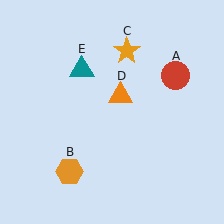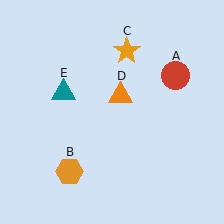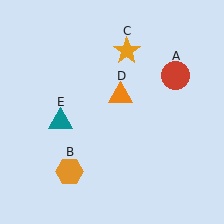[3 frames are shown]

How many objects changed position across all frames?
1 object changed position: teal triangle (object E).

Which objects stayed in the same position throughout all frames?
Red circle (object A) and orange hexagon (object B) and orange star (object C) and orange triangle (object D) remained stationary.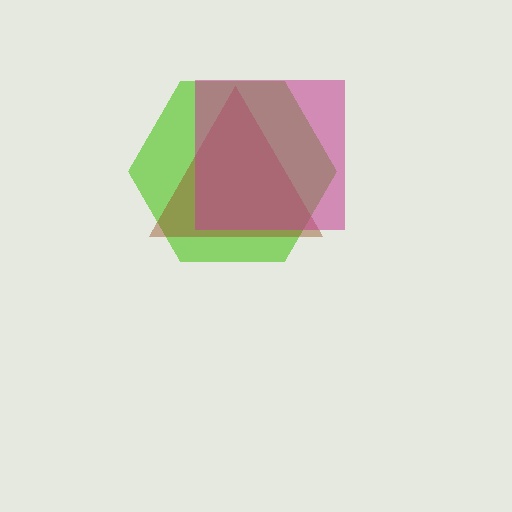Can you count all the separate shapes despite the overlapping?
Yes, there are 3 separate shapes.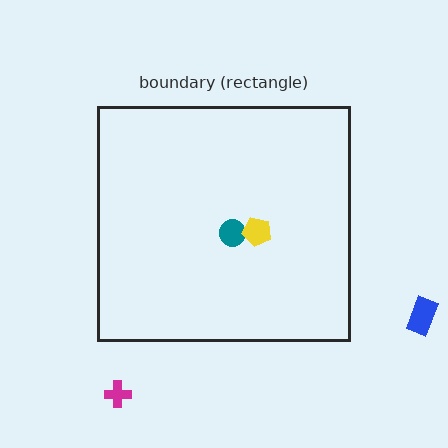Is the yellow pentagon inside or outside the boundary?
Inside.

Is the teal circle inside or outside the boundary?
Inside.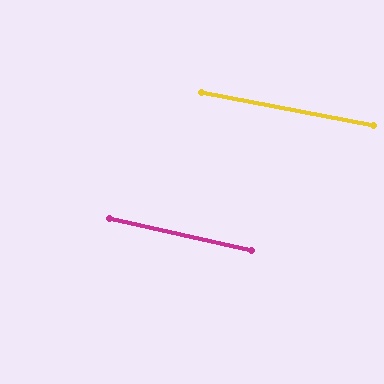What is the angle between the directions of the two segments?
Approximately 2 degrees.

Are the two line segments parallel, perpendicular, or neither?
Parallel — their directions differ by only 1.8°.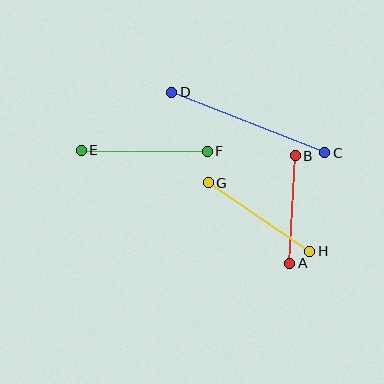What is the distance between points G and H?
The distance is approximately 122 pixels.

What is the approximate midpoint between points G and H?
The midpoint is at approximately (259, 217) pixels.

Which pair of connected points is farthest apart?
Points C and D are farthest apart.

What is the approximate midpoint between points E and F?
The midpoint is at approximately (144, 151) pixels.